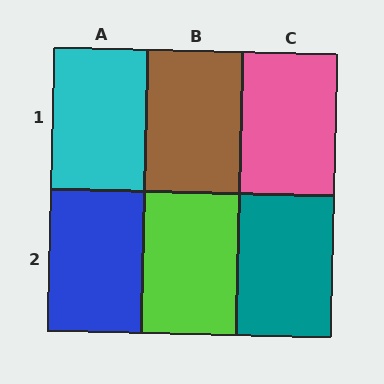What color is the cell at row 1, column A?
Cyan.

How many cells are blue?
1 cell is blue.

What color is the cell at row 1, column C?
Pink.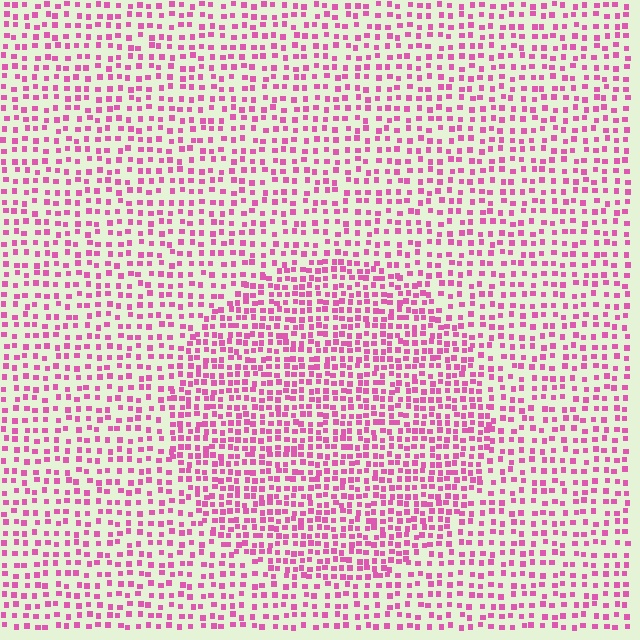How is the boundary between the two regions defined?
The boundary is defined by a change in element density (approximately 1.6x ratio). All elements are the same color, size, and shape.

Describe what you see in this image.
The image contains small pink elements arranged at two different densities. A circle-shaped region is visible where the elements are more densely packed than the surrounding area.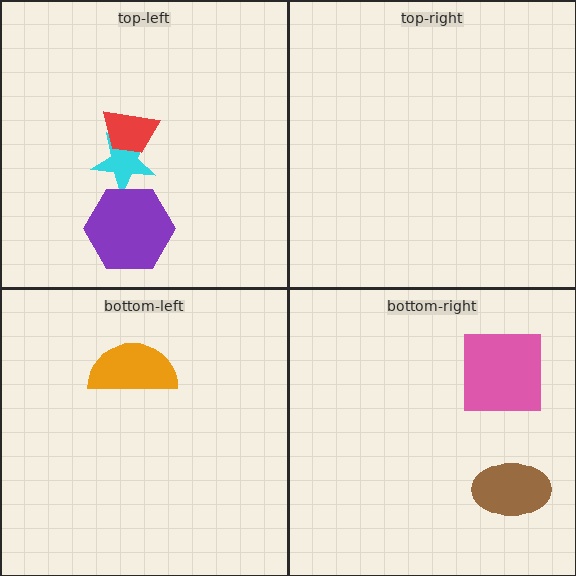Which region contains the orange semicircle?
The bottom-left region.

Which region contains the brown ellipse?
The bottom-right region.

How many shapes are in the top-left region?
3.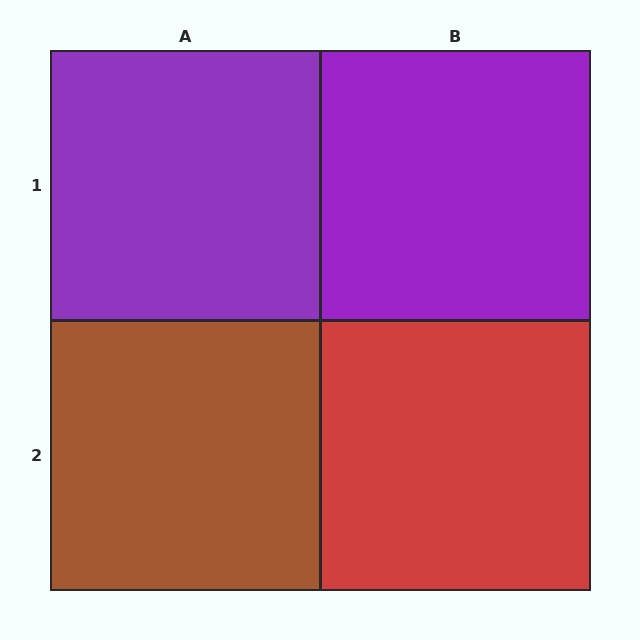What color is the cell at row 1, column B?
Purple.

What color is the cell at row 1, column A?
Purple.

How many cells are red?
1 cell is red.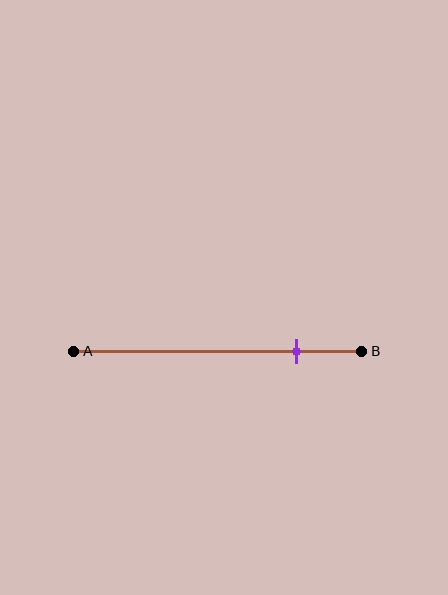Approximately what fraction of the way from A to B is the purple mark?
The purple mark is approximately 75% of the way from A to B.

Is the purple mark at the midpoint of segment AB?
No, the mark is at about 75% from A, not at the 50% midpoint.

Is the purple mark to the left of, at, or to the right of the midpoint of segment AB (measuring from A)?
The purple mark is to the right of the midpoint of segment AB.